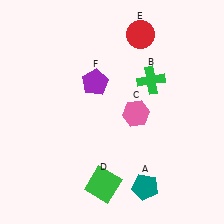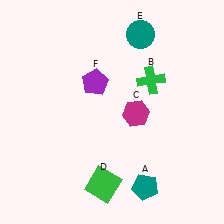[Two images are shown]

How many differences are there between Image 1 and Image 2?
There are 2 differences between the two images.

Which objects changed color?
C changed from pink to magenta. E changed from red to teal.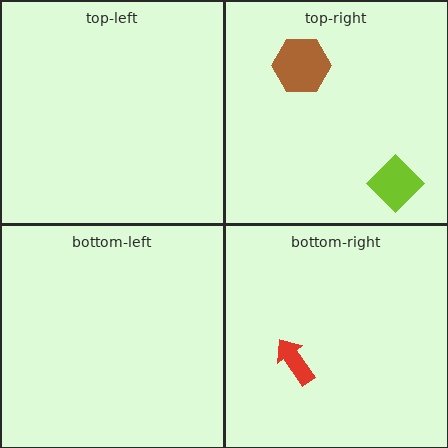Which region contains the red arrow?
The bottom-right region.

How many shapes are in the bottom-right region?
1.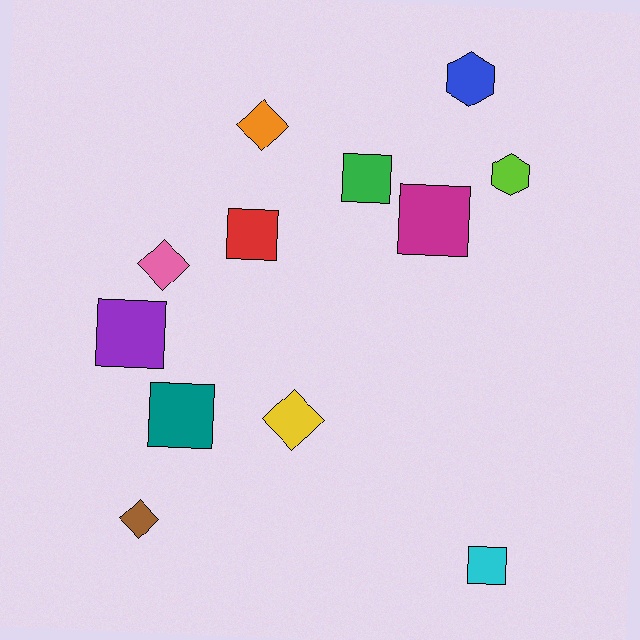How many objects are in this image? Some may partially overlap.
There are 12 objects.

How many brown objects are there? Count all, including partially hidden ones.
There is 1 brown object.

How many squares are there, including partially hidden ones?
There are 6 squares.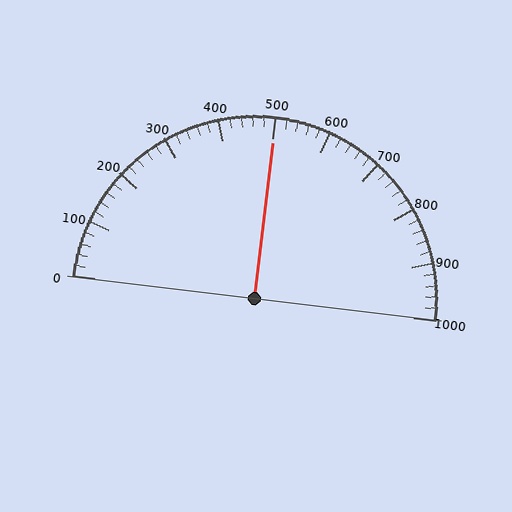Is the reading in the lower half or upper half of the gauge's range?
The reading is in the upper half of the range (0 to 1000).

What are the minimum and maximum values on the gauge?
The gauge ranges from 0 to 1000.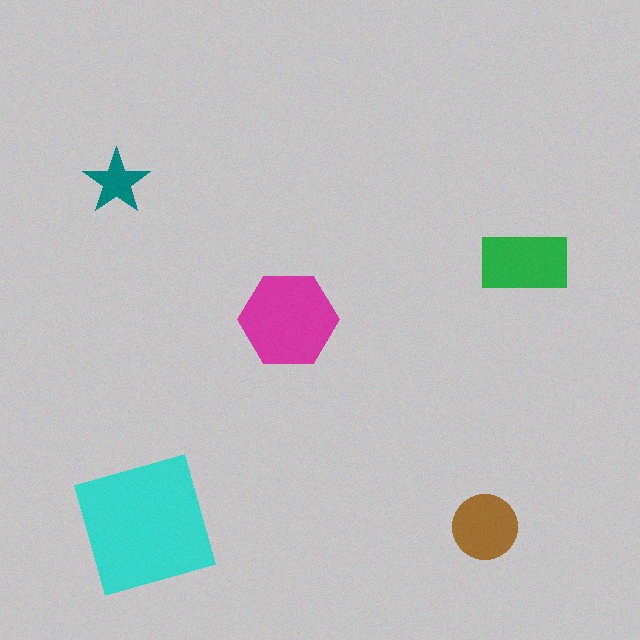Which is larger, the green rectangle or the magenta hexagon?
The magenta hexagon.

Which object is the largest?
The cyan square.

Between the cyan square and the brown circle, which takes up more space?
The cyan square.